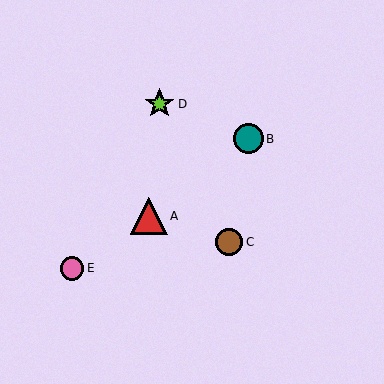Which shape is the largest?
The red triangle (labeled A) is the largest.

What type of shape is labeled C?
Shape C is a brown circle.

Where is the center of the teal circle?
The center of the teal circle is at (248, 139).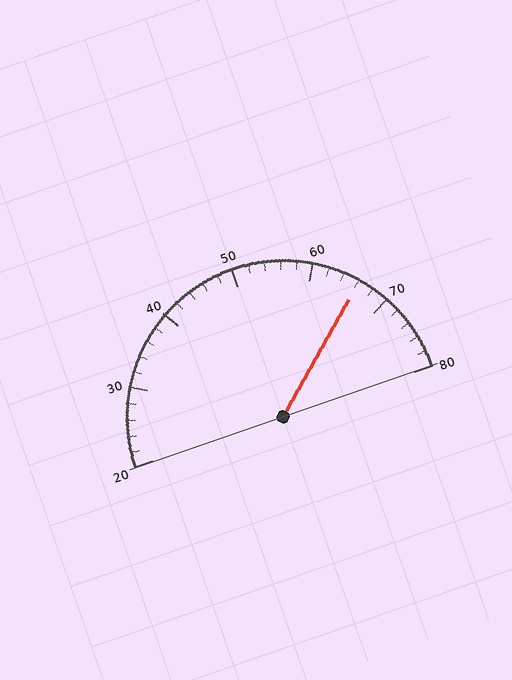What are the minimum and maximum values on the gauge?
The gauge ranges from 20 to 80.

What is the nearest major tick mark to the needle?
The nearest major tick mark is 70.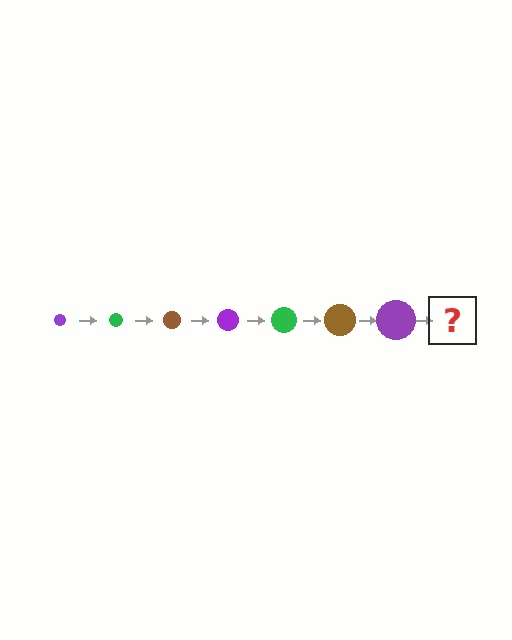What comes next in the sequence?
The next element should be a green circle, larger than the previous one.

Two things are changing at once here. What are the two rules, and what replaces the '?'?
The two rules are that the circle grows larger each step and the color cycles through purple, green, and brown. The '?' should be a green circle, larger than the previous one.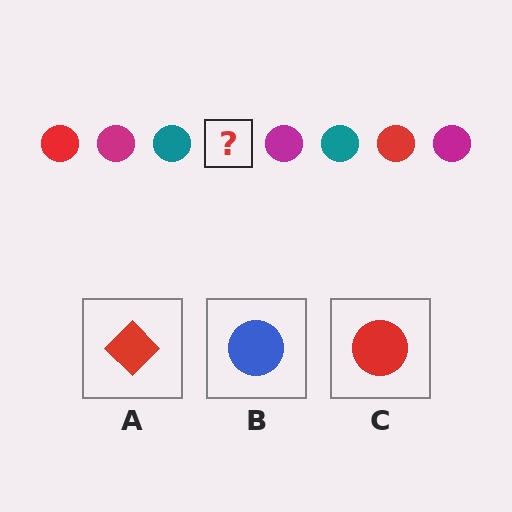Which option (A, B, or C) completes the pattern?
C.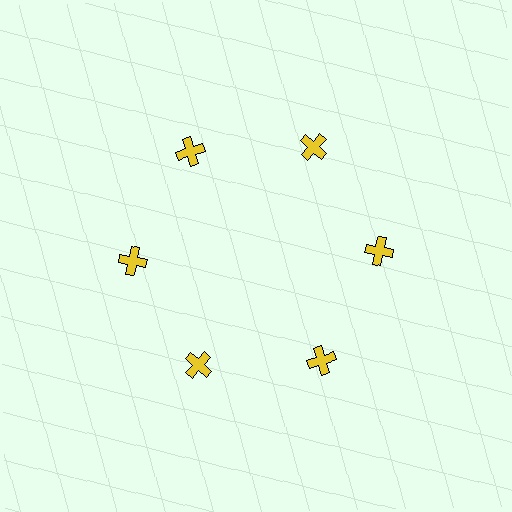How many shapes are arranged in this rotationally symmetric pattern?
There are 6 shapes, arranged in 6 groups of 1.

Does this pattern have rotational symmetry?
Yes, this pattern has 6-fold rotational symmetry. It looks the same after rotating 60 degrees around the center.